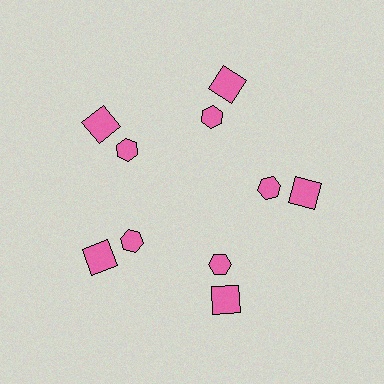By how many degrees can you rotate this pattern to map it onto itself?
The pattern maps onto itself every 72 degrees of rotation.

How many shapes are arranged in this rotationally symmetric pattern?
There are 10 shapes, arranged in 5 groups of 2.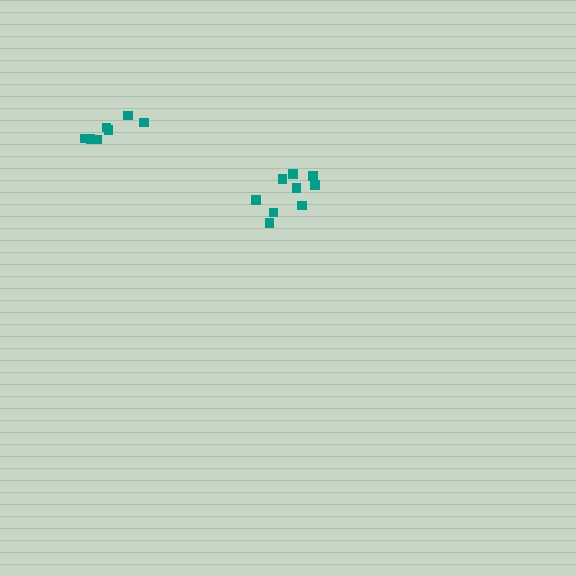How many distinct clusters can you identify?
There are 2 distinct clusters.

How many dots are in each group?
Group 1: 9 dots, Group 2: 7 dots (16 total).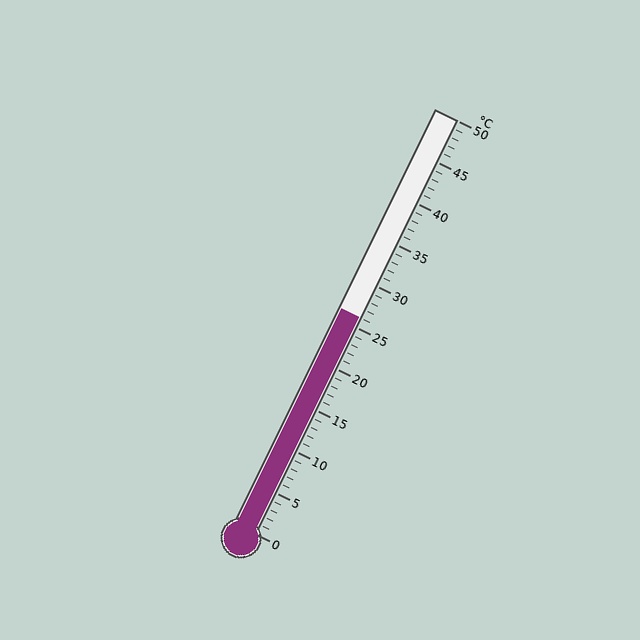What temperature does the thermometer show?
The thermometer shows approximately 26°C.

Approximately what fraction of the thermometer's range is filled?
The thermometer is filled to approximately 50% of its range.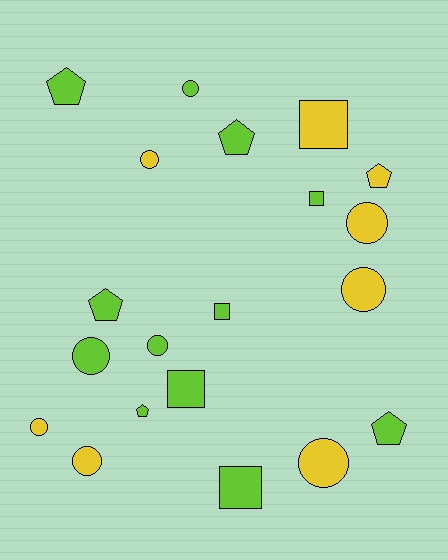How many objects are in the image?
There are 20 objects.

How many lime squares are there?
There are 4 lime squares.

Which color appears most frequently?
Lime, with 12 objects.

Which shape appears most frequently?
Circle, with 9 objects.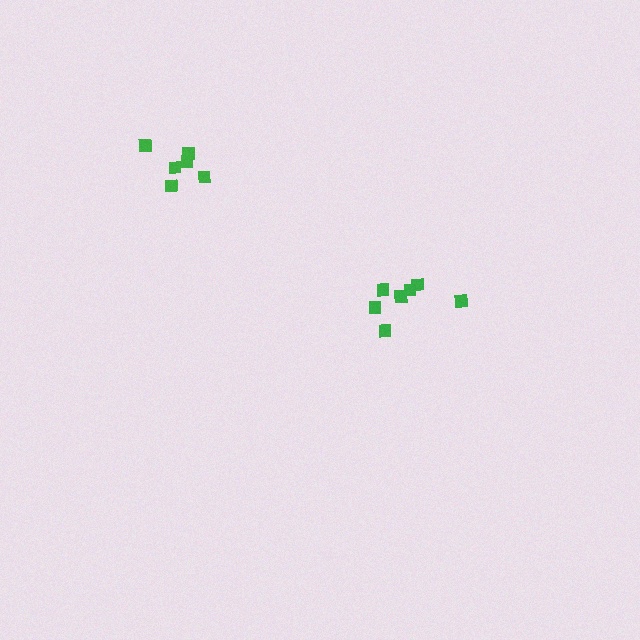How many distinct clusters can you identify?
There are 2 distinct clusters.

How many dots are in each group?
Group 1: 6 dots, Group 2: 7 dots (13 total).